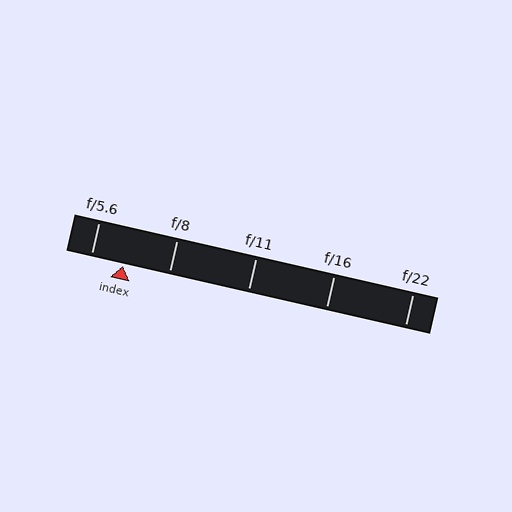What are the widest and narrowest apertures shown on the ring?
The widest aperture shown is f/5.6 and the narrowest is f/22.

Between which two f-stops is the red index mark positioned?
The index mark is between f/5.6 and f/8.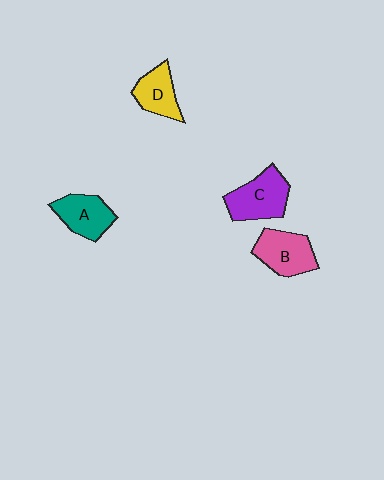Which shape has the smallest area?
Shape D (yellow).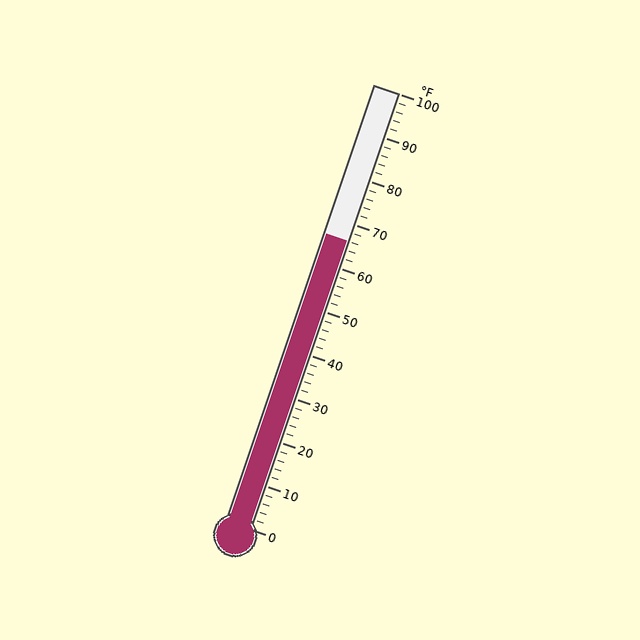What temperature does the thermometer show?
The thermometer shows approximately 66°F.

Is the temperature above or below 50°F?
The temperature is above 50°F.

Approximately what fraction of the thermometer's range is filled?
The thermometer is filled to approximately 65% of its range.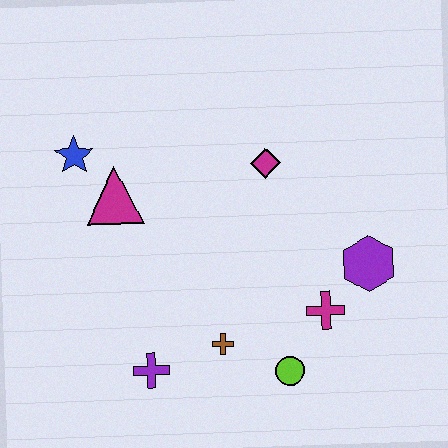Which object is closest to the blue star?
The magenta triangle is closest to the blue star.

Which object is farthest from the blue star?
The purple hexagon is farthest from the blue star.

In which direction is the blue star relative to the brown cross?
The blue star is above the brown cross.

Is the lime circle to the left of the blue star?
No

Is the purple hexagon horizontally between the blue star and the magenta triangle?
No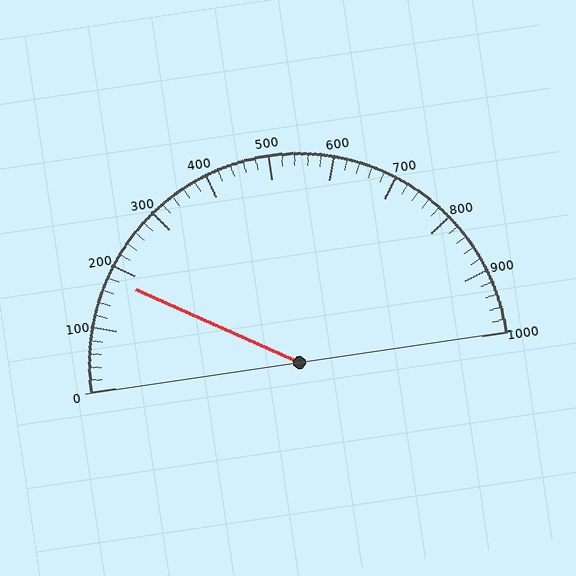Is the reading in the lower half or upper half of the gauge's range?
The reading is in the lower half of the range (0 to 1000).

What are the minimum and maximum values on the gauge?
The gauge ranges from 0 to 1000.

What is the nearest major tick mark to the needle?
The nearest major tick mark is 200.